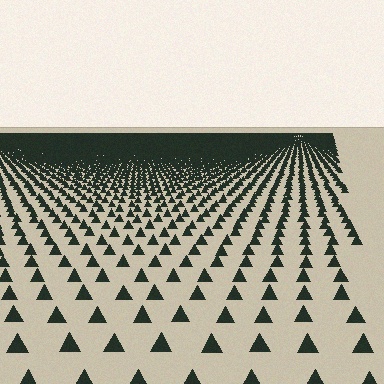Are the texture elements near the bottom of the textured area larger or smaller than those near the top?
Larger. Near the bottom, elements are closer to the viewer and appear at a bigger on-screen size.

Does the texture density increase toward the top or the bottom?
Density increases toward the top.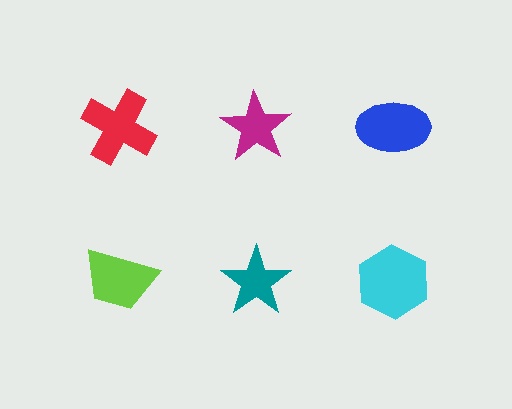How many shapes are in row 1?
3 shapes.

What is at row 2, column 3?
A cyan hexagon.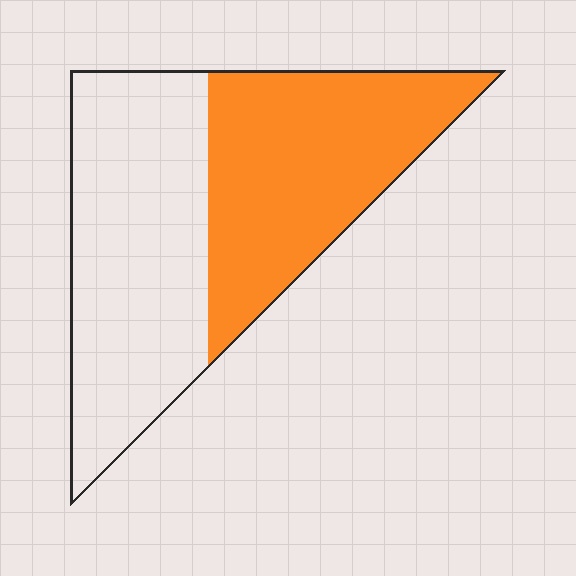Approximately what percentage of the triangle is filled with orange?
Approximately 45%.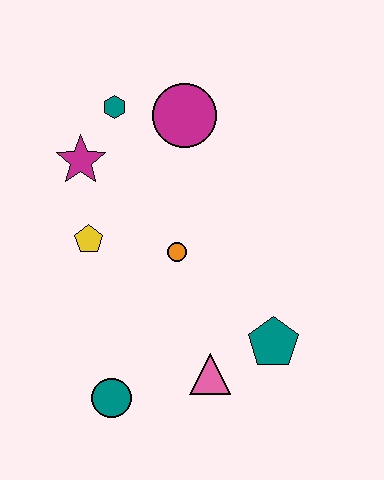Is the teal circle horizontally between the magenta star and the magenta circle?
Yes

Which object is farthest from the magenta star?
The teal pentagon is farthest from the magenta star.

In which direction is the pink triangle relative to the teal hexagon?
The pink triangle is below the teal hexagon.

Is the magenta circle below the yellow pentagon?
No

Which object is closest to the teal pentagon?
The pink triangle is closest to the teal pentagon.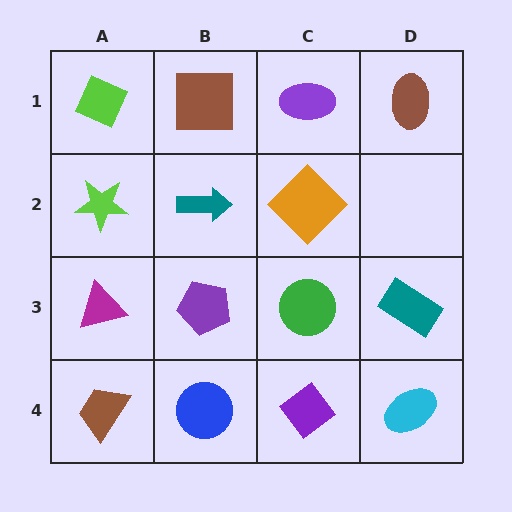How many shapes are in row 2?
3 shapes.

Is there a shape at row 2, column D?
No, that cell is empty.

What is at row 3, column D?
A teal rectangle.